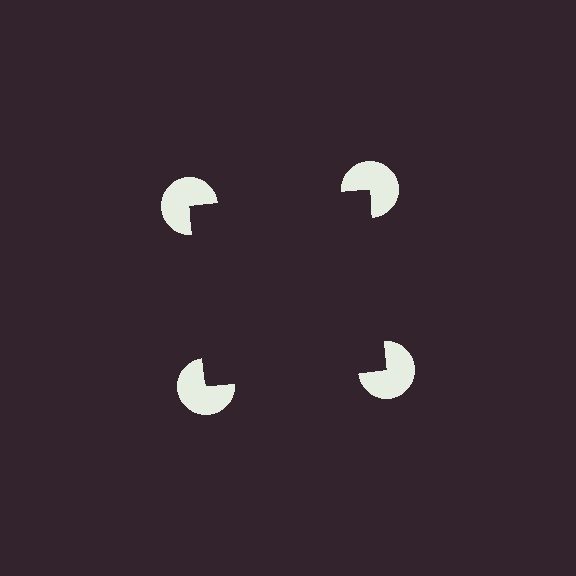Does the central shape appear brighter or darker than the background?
It typically appears slightly darker than the background, even though no actual brightness change is drawn.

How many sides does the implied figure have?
4 sides.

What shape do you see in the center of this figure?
An illusory square — its edges are inferred from the aligned wedge cuts in the pac-man discs, not physically drawn.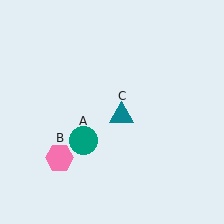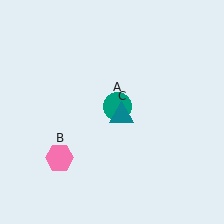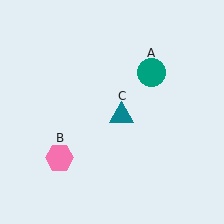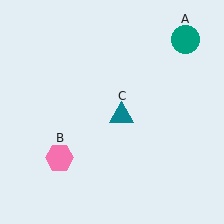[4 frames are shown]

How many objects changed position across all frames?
1 object changed position: teal circle (object A).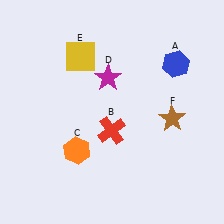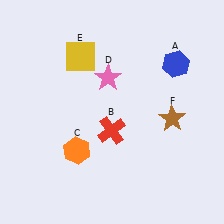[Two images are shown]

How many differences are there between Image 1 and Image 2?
There is 1 difference between the two images.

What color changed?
The star (D) changed from magenta in Image 1 to pink in Image 2.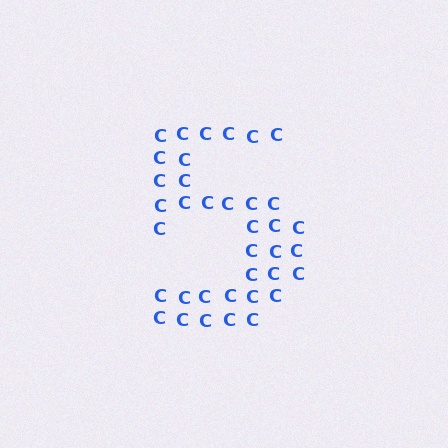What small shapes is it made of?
It is made of small letter C's.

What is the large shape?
The large shape is the digit 5.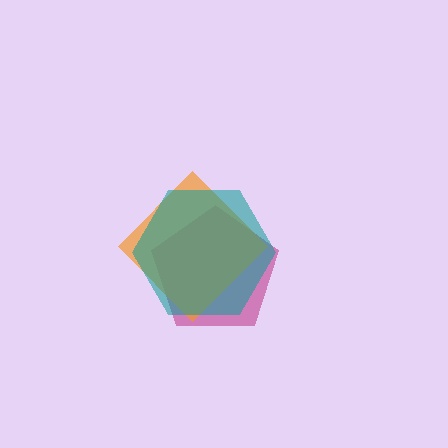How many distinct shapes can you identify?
There are 3 distinct shapes: a magenta pentagon, an orange diamond, a teal hexagon.